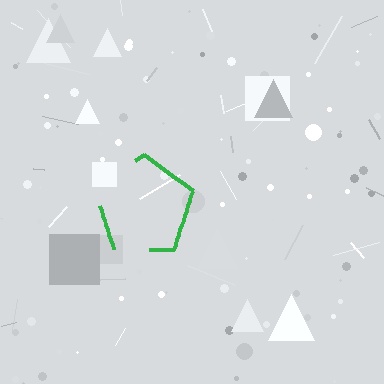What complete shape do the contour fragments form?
The contour fragments form a pentagon.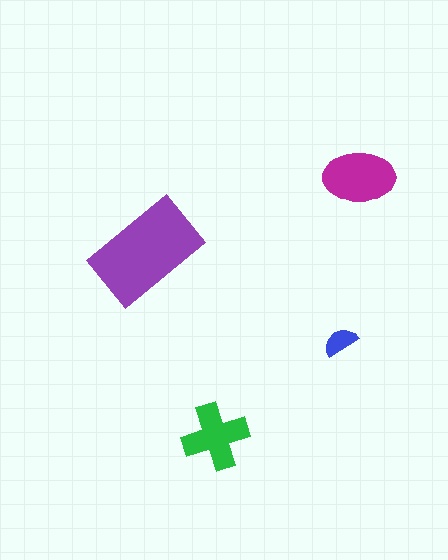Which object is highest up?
The magenta ellipse is topmost.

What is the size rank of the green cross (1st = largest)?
3rd.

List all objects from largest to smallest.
The purple rectangle, the magenta ellipse, the green cross, the blue semicircle.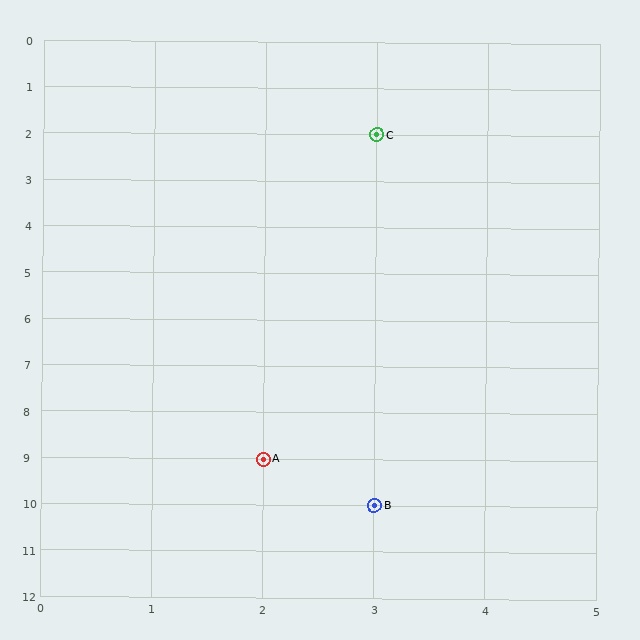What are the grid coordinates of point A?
Point A is at grid coordinates (2, 9).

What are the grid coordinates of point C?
Point C is at grid coordinates (3, 2).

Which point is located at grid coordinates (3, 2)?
Point C is at (3, 2).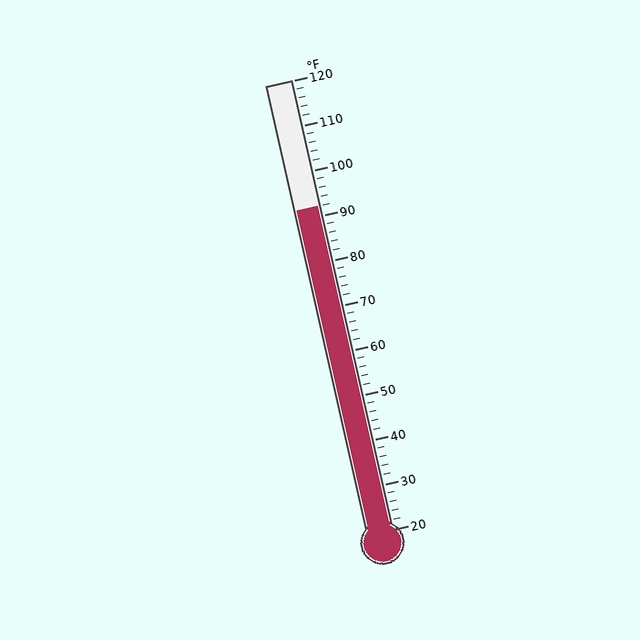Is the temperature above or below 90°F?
The temperature is above 90°F.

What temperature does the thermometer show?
The thermometer shows approximately 92°F.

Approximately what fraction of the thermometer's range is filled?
The thermometer is filled to approximately 70% of its range.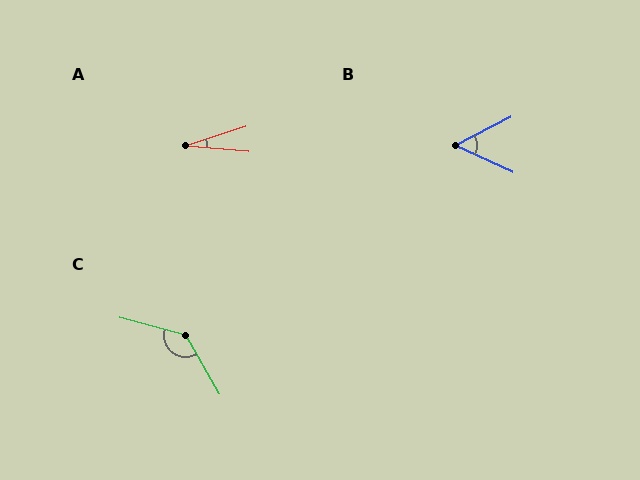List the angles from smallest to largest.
A (23°), B (52°), C (135°).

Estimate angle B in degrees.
Approximately 52 degrees.